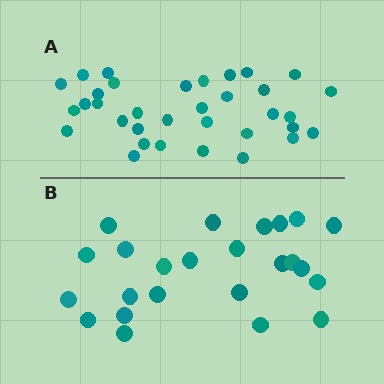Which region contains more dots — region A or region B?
Region A (the top region) has more dots.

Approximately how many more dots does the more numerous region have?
Region A has roughly 10 or so more dots than region B.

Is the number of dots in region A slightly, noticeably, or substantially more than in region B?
Region A has noticeably more, but not dramatically so. The ratio is roughly 1.4 to 1.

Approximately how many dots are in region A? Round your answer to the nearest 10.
About 30 dots. (The exact count is 34, which rounds to 30.)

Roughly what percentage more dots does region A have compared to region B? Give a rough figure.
About 40% more.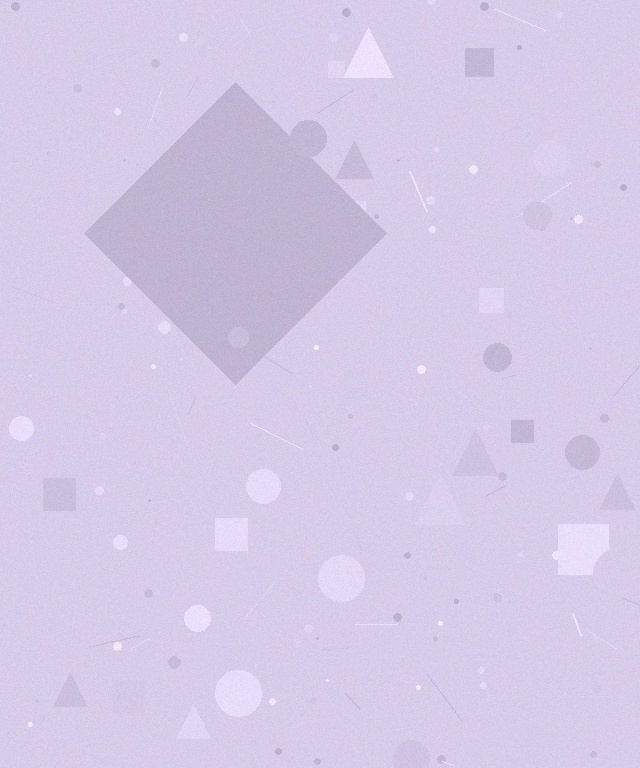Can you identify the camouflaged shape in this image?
The camouflaged shape is a diamond.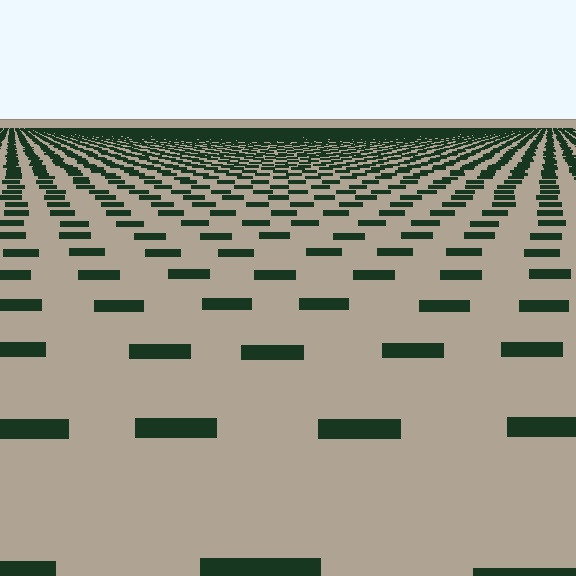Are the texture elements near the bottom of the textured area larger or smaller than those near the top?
Larger. Near the bottom, elements are closer to the viewer and appear at a bigger on-screen size.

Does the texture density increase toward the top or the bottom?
Density increases toward the top.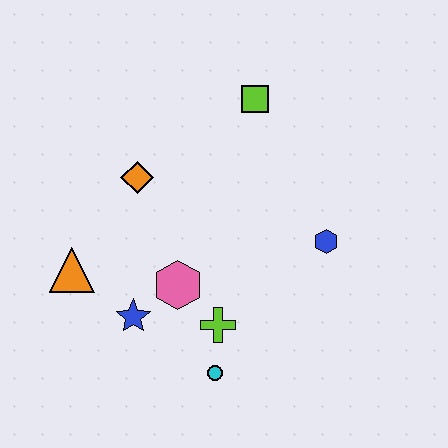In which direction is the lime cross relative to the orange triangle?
The lime cross is to the right of the orange triangle.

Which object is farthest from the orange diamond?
The cyan circle is farthest from the orange diamond.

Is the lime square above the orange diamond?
Yes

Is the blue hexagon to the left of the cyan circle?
No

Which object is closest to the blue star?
The pink hexagon is closest to the blue star.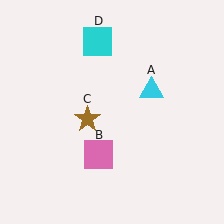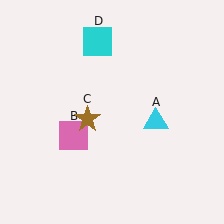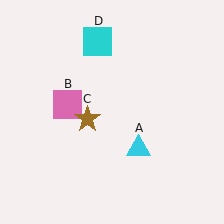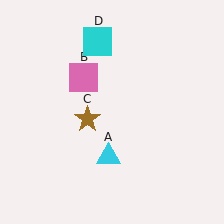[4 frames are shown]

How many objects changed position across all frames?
2 objects changed position: cyan triangle (object A), pink square (object B).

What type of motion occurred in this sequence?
The cyan triangle (object A), pink square (object B) rotated clockwise around the center of the scene.